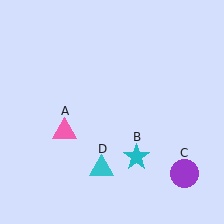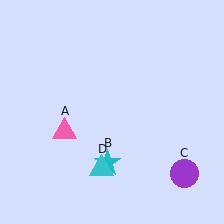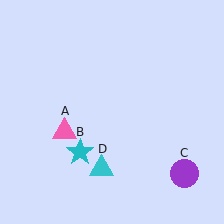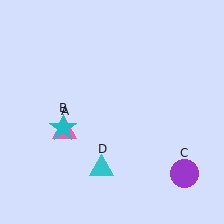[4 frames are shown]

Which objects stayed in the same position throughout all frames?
Pink triangle (object A) and purple circle (object C) and cyan triangle (object D) remained stationary.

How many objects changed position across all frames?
1 object changed position: cyan star (object B).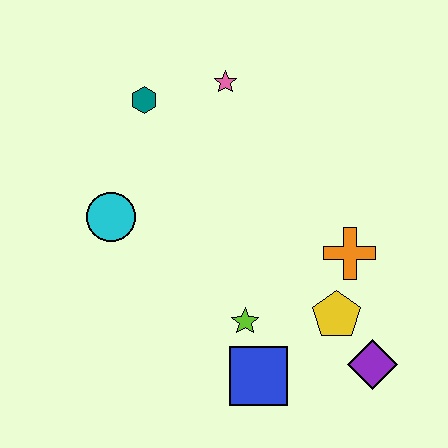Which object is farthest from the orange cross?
The teal hexagon is farthest from the orange cross.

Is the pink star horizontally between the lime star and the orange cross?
No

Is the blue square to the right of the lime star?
Yes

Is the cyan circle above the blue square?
Yes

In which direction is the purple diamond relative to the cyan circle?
The purple diamond is to the right of the cyan circle.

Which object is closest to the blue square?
The lime star is closest to the blue square.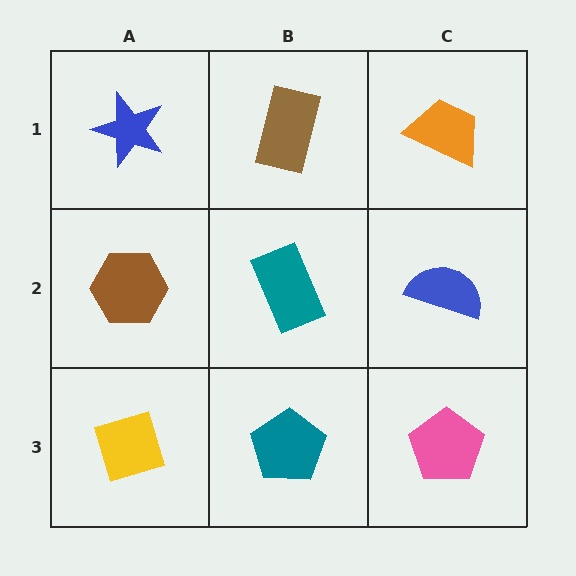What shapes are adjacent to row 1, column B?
A teal rectangle (row 2, column B), a blue star (row 1, column A), an orange trapezoid (row 1, column C).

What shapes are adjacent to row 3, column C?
A blue semicircle (row 2, column C), a teal pentagon (row 3, column B).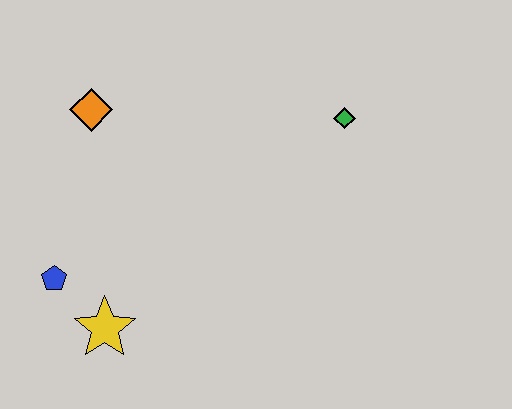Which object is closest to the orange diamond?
The blue pentagon is closest to the orange diamond.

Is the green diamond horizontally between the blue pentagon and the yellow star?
No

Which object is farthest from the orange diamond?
The green diamond is farthest from the orange diamond.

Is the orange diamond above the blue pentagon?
Yes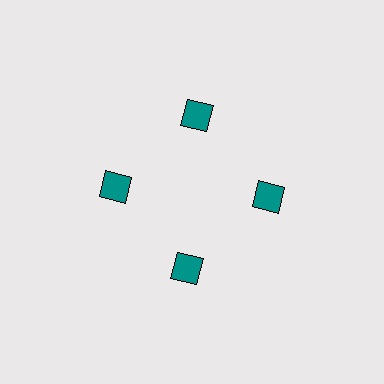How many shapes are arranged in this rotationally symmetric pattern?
There are 4 shapes, arranged in 4 groups of 1.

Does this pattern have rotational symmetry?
Yes, this pattern has 4-fold rotational symmetry. It looks the same after rotating 90 degrees around the center.